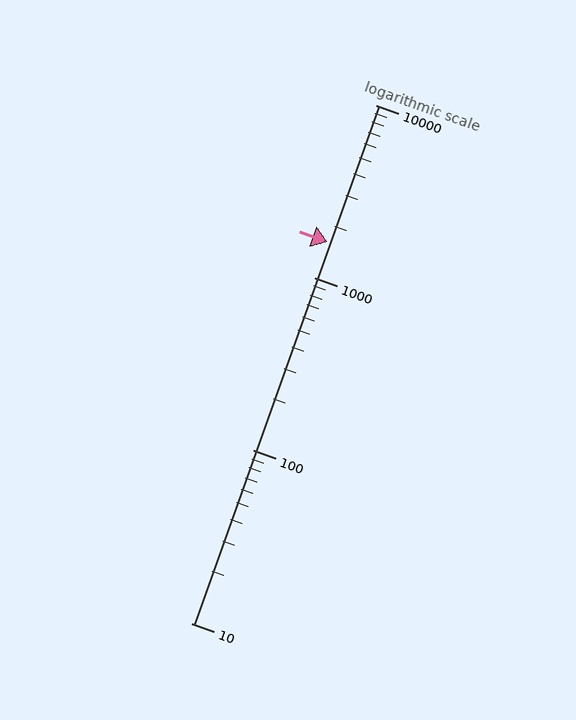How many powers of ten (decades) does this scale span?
The scale spans 3 decades, from 10 to 10000.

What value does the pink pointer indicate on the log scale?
The pointer indicates approximately 1600.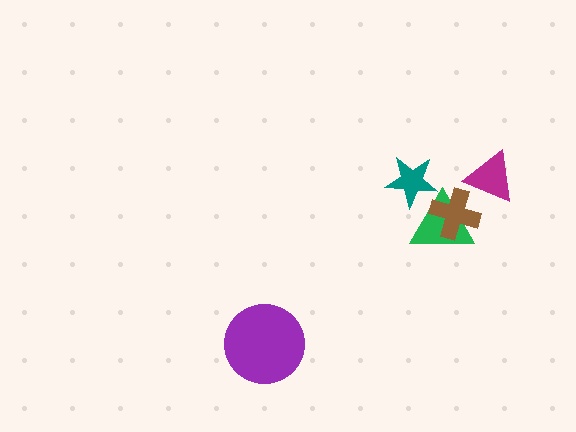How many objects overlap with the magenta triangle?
0 objects overlap with the magenta triangle.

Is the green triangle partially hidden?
Yes, it is partially covered by another shape.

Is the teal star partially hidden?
Yes, it is partially covered by another shape.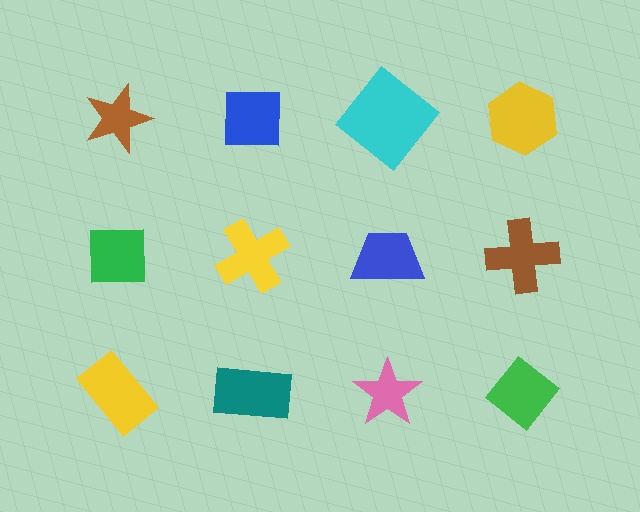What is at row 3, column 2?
A teal rectangle.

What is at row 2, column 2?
A yellow cross.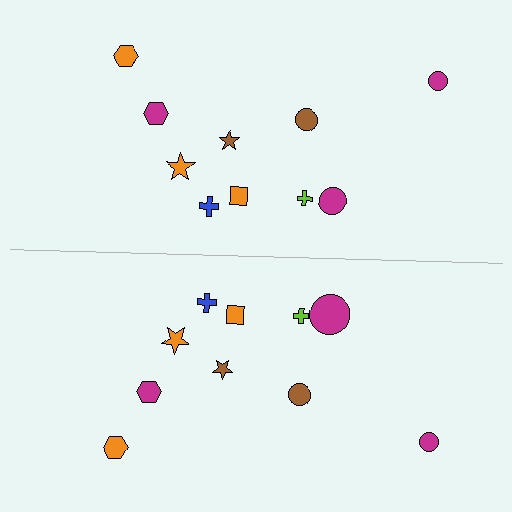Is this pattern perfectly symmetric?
No, the pattern is not perfectly symmetric. The magenta circle on the bottom side has a different size than its mirror counterpart.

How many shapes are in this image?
There are 20 shapes in this image.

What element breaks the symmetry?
The magenta circle on the bottom side has a different size than its mirror counterpart.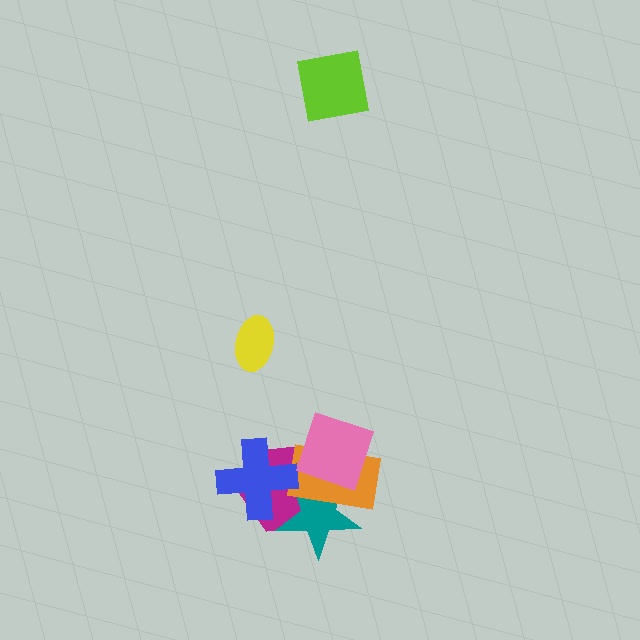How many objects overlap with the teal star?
4 objects overlap with the teal star.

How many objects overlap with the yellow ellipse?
0 objects overlap with the yellow ellipse.